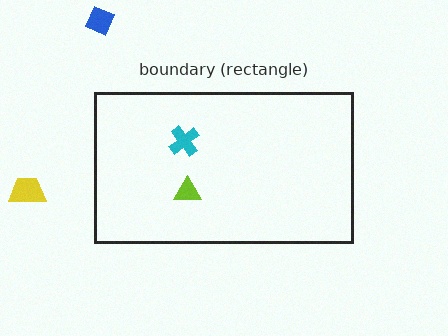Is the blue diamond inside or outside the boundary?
Outside.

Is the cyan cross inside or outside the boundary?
Inside.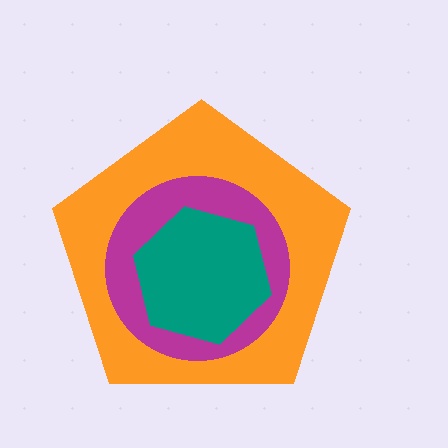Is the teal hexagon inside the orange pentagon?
Yes.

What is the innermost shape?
The teal hexagon.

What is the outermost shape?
The orange pentagon.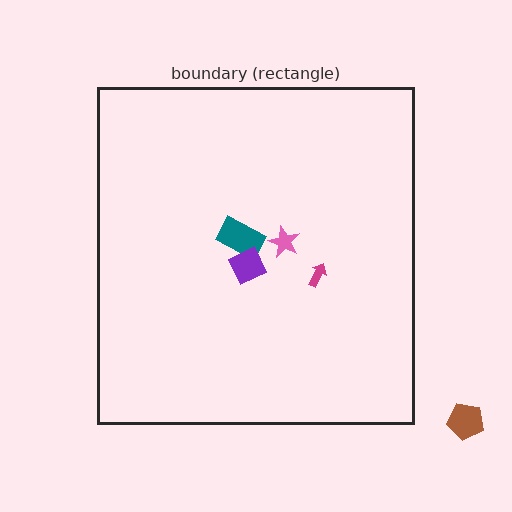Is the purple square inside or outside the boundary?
Inside.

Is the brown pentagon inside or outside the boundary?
Outside.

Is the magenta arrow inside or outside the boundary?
Inside.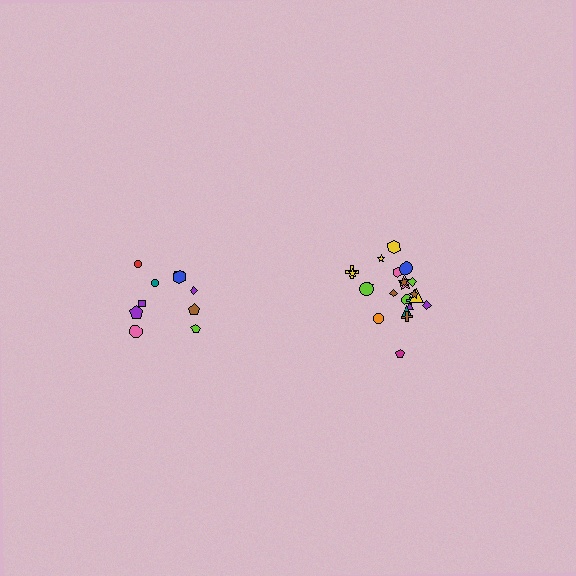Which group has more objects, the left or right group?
The right group.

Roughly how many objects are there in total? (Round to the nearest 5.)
Roughly 30 objects in total.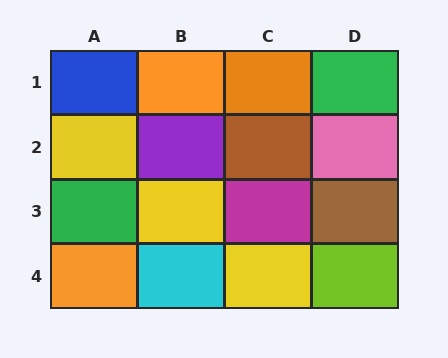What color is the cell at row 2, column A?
Yellow.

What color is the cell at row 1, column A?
Blue.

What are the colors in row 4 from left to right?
Orange, cyan, yellow, lime.